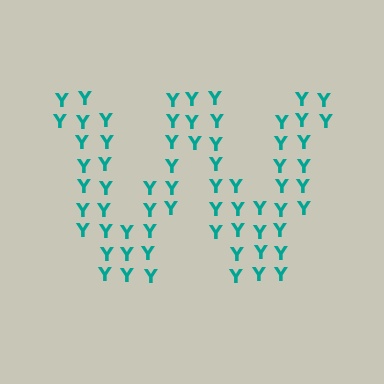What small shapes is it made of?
It is made of small letter Y's.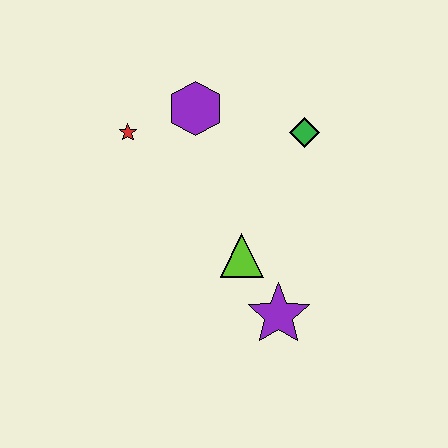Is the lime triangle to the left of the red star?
No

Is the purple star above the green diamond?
No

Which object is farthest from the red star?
The purple star is farthest from the red star.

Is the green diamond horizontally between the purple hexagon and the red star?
No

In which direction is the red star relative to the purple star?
The red star is above the purple star.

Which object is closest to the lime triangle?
The purple star is closest to the lime triangle.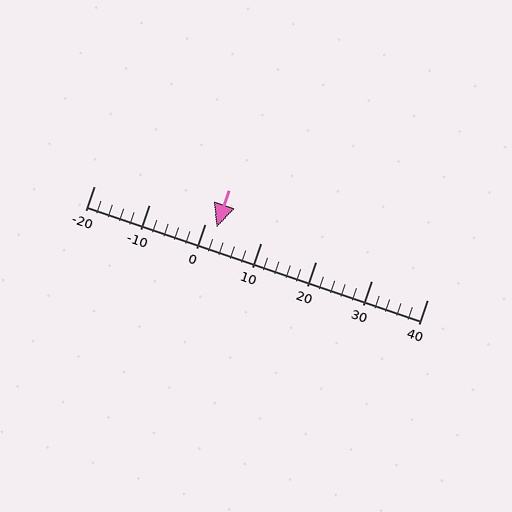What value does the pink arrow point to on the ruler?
The pink arrow points to approximately 2.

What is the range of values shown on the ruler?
The ruler shows values from -20 to 40.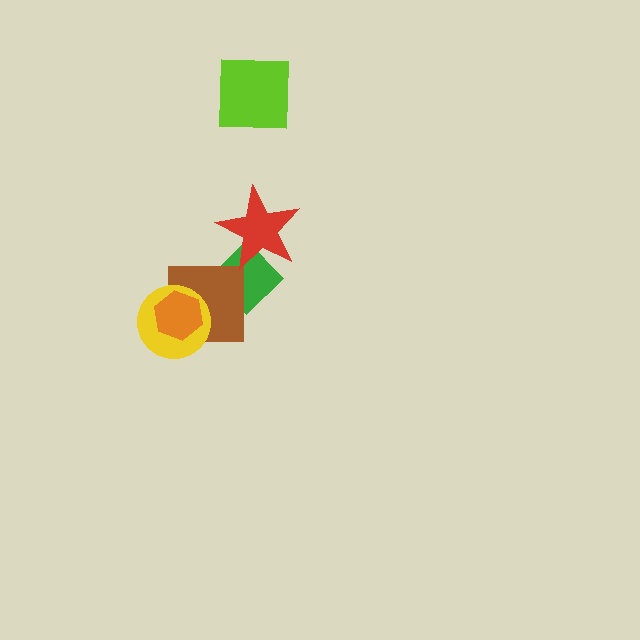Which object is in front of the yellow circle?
The orange hexagon is in front of the yellow circle.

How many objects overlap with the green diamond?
2 objects overlap with the green diamond.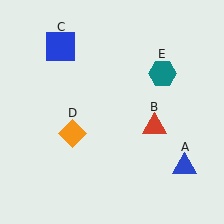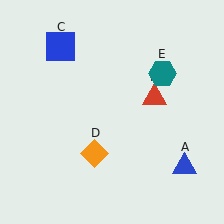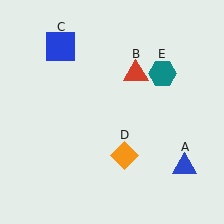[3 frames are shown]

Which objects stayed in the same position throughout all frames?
Blue triangle (object A) and blue square (object C) and teal hexagon (object E) remained stationary.